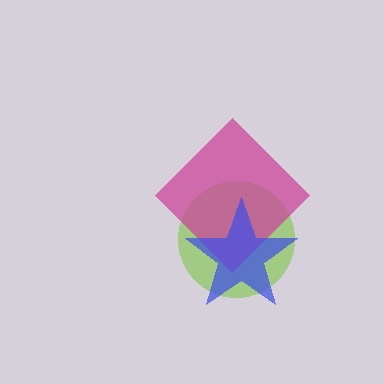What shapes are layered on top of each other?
The layered shapes are: a lime circle, a magenta diamond, a blue star.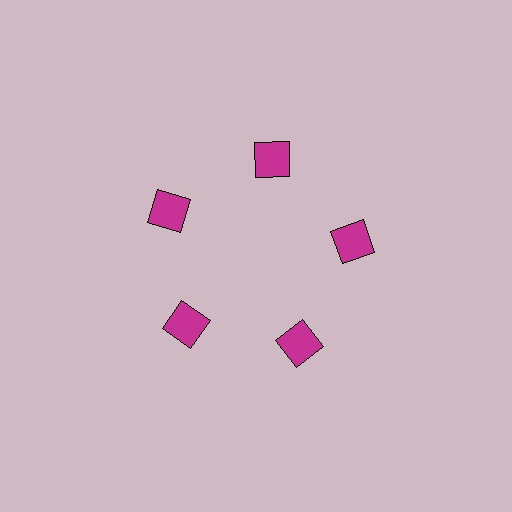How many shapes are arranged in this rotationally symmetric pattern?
There are 5 shapes, arranged in 5 groups of 1.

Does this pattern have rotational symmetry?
Yes, this pattern has 5-fold rotational symmetry. It looks the same after rotating 72 degrees around the center.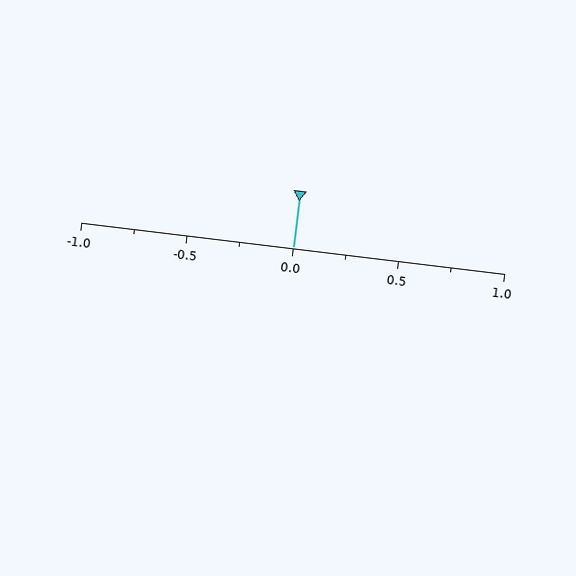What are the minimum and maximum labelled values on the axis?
The axis runs from -1.0 to 1.0.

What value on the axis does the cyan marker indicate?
The marker indicates approximately 0.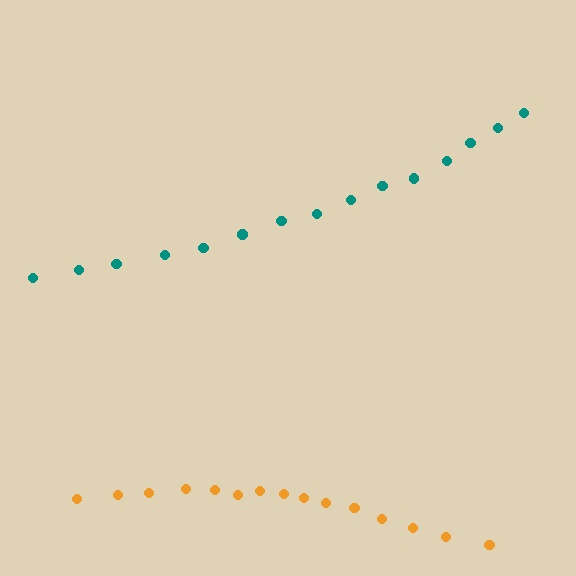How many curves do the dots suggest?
There are 2 distinct paths.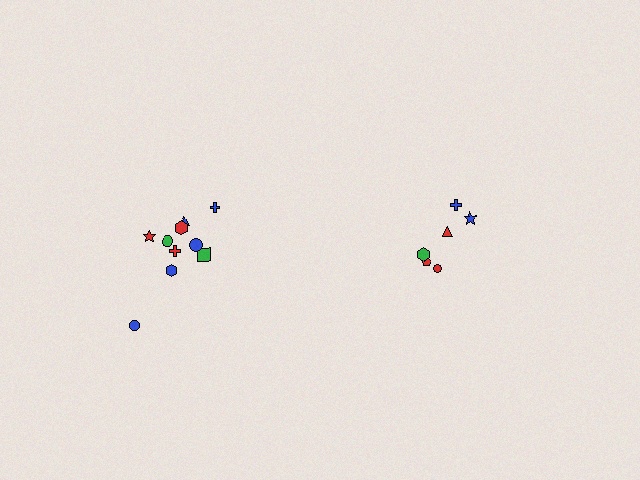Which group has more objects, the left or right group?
The left group.